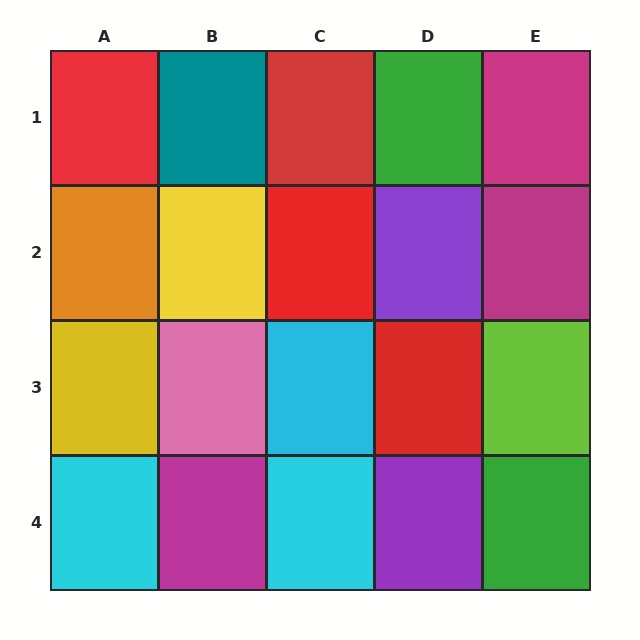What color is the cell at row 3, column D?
Red.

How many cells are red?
4 cells are red.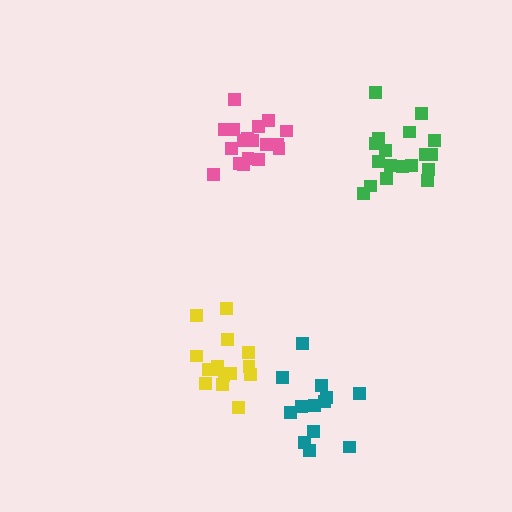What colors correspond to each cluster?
The clusters are colored: green, pink, yellow, teal.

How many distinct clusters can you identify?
There are 4 distinct clusters.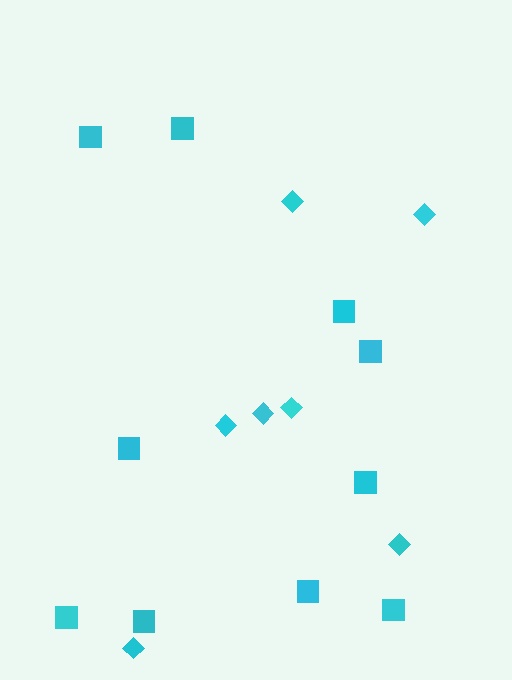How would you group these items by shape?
There are 2 groups: one group of diamonds (7) and one group of squares (10).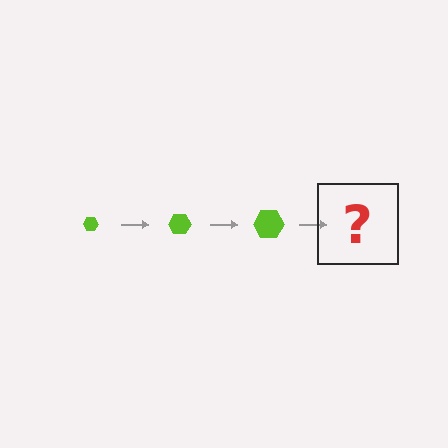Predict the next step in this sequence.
The next step is a lime hexagon, larger than the previous one.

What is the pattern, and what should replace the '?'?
The pattern is that the hexagon gets progressively larger each step. The '?' should be a lime hexagon, larger than the previous one.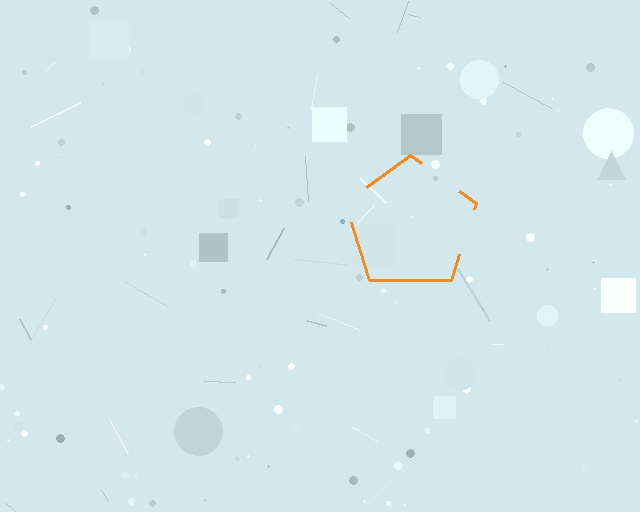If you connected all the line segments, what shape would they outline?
They would outline a pentagon.